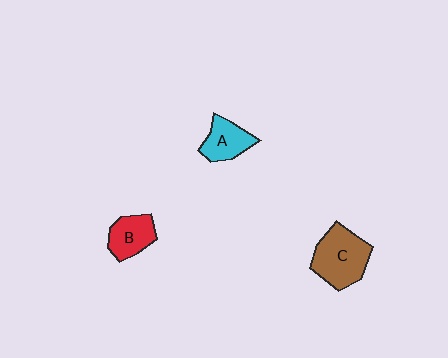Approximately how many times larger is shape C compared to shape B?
Approximately 1.6 times.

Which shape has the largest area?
Shape C (brown).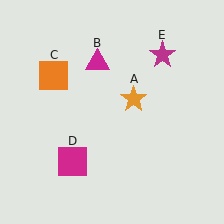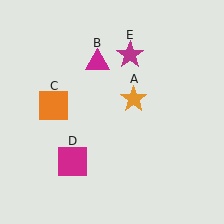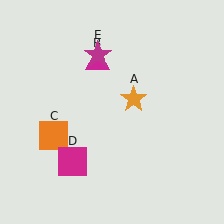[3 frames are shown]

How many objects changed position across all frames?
2 objects changed position: orange square (object C), magenta star (object E).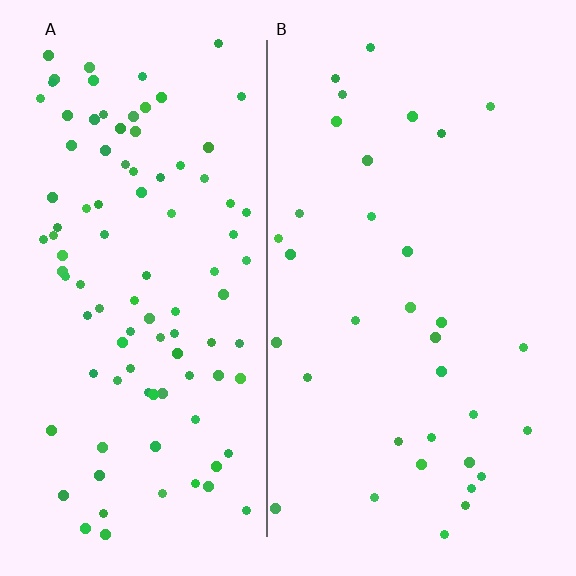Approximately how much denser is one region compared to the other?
Approximately 2.9× — region A over region B.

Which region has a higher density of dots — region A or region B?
A (the left).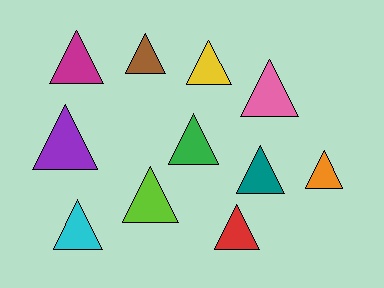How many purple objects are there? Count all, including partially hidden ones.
There is 1 purple object.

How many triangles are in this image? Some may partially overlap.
There are 11 triangles.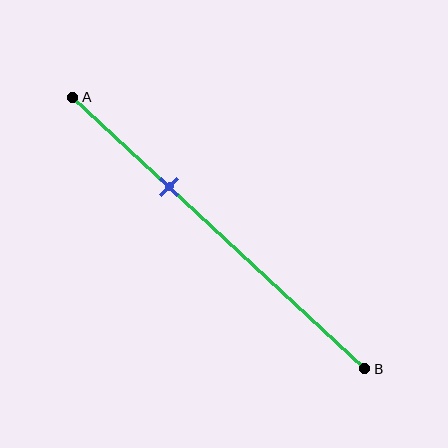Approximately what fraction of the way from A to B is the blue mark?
The blue mark is approximately 35% of the way from A to B.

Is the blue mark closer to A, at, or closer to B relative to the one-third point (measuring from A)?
The blue mark is approximately at the one-third point of segment AB.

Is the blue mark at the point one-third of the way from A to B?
Yes, the mark is approximately at the one-third point.